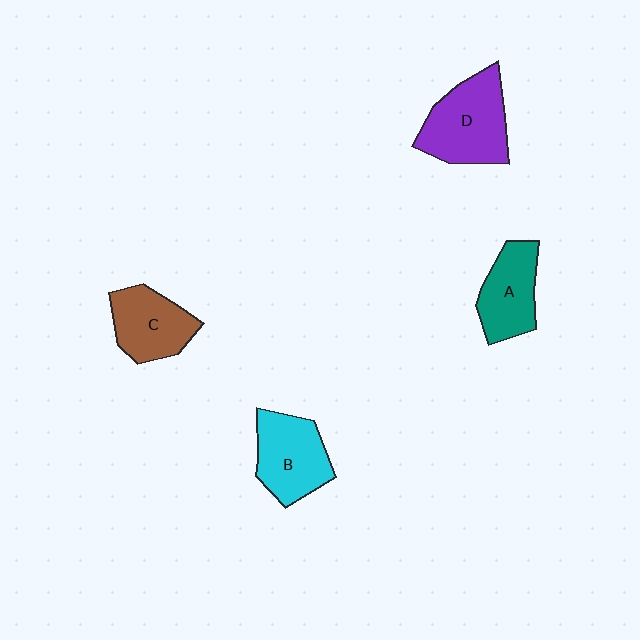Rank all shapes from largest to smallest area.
From largest to smallest: D (purple), B (cyan), C (brown), A (teal).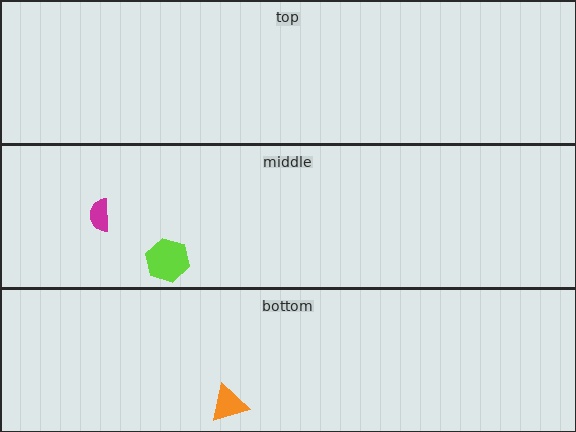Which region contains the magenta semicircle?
The middle region.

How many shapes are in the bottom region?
1.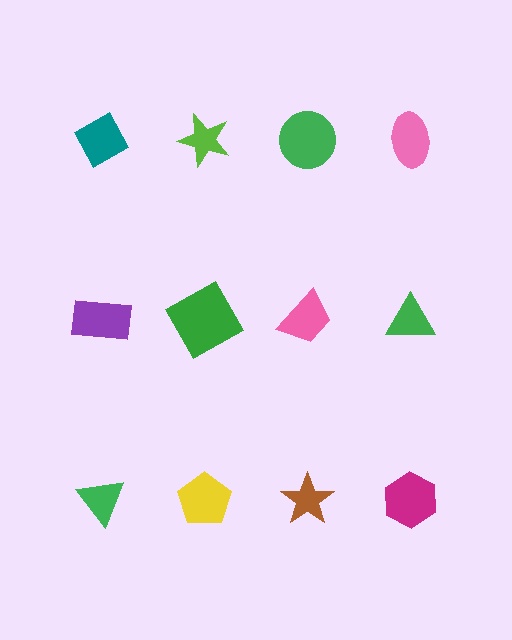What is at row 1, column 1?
A teal diamond.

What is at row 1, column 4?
A pink ellipse.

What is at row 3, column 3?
A brown star.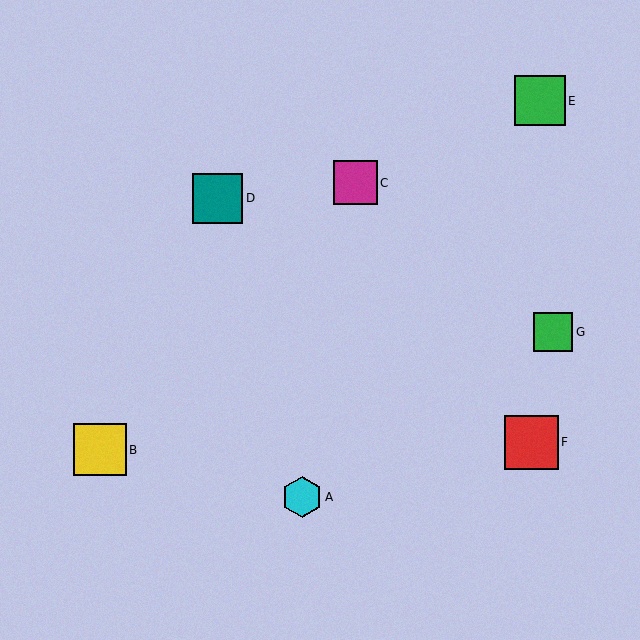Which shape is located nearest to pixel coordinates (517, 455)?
The red square (labeled F) at (531, 442) is nearest to that location.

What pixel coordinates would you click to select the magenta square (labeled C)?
Click at (356, 183) to select the magenta square C.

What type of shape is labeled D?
Shape D is a teal square.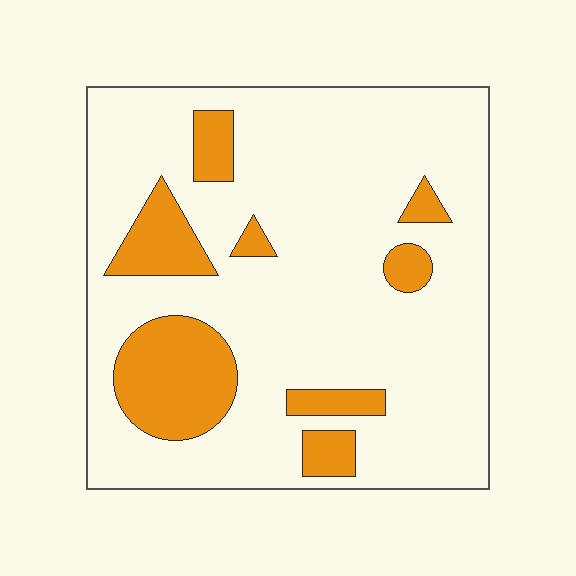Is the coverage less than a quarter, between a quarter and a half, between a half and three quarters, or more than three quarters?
Less than a quarter.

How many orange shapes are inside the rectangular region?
8.